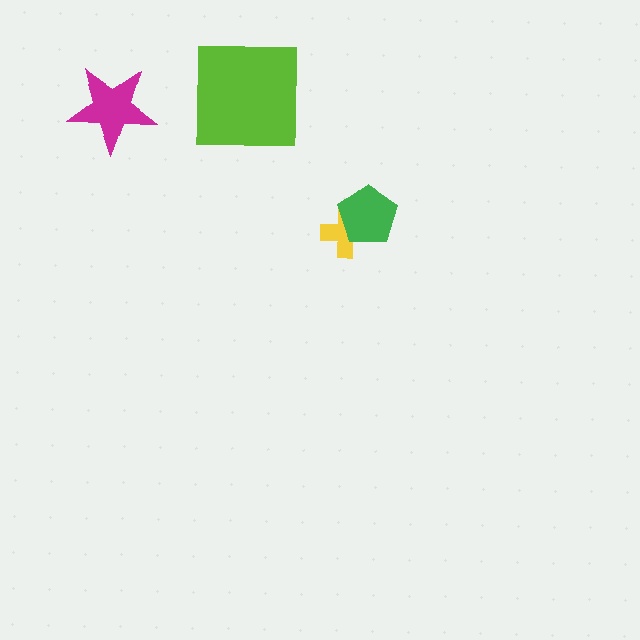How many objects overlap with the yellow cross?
1 object overlaps with the yellow cross.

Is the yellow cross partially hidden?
Yes, it is partially covered by another shape.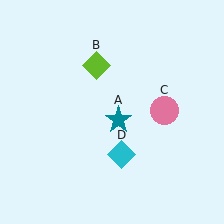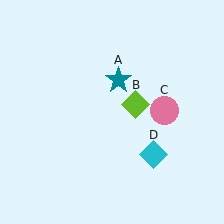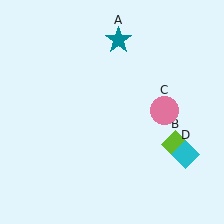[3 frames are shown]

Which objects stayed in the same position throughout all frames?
Pink circle (object C) remained stationary.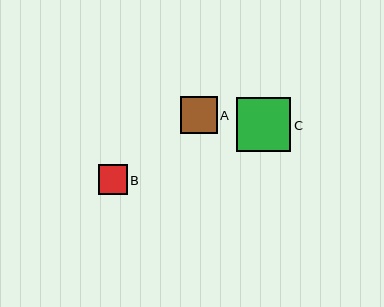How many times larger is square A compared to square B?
Square A is approximately 1.3 times the size of square B.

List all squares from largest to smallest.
From largest to smallest: C, A, B.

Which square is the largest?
Square C is the largest with a size of approximately 54 pixels.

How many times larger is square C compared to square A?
Square C is approximately 1.5 times the size of square A.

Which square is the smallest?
Square B is the smallest with a size of approximately 29 pixels.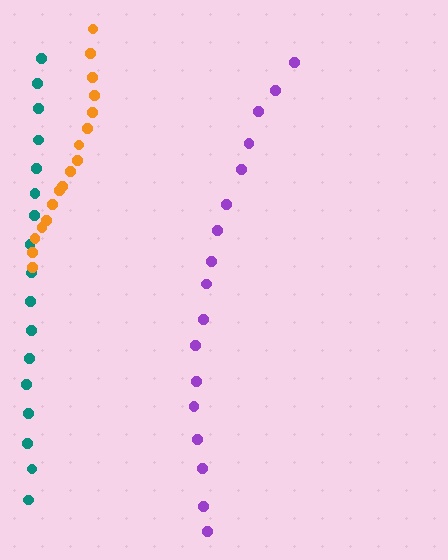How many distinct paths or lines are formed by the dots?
There are 3 distinct paths.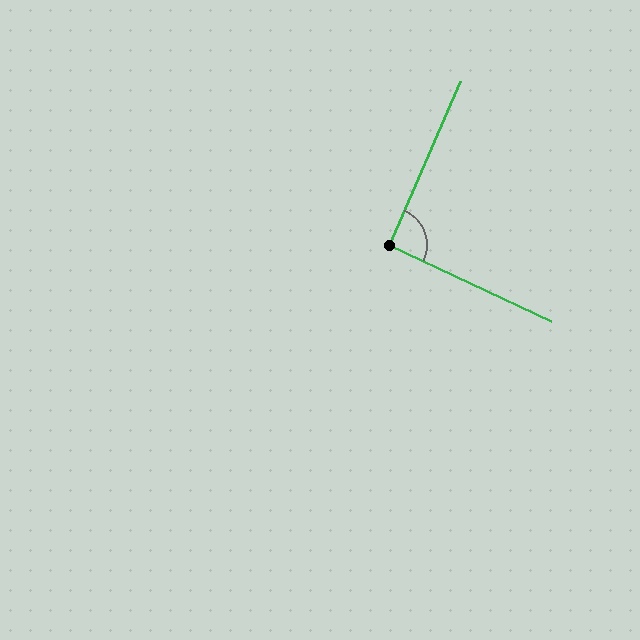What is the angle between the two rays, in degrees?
Approximately 92 degrees.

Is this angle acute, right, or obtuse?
It is approximately a right angle.